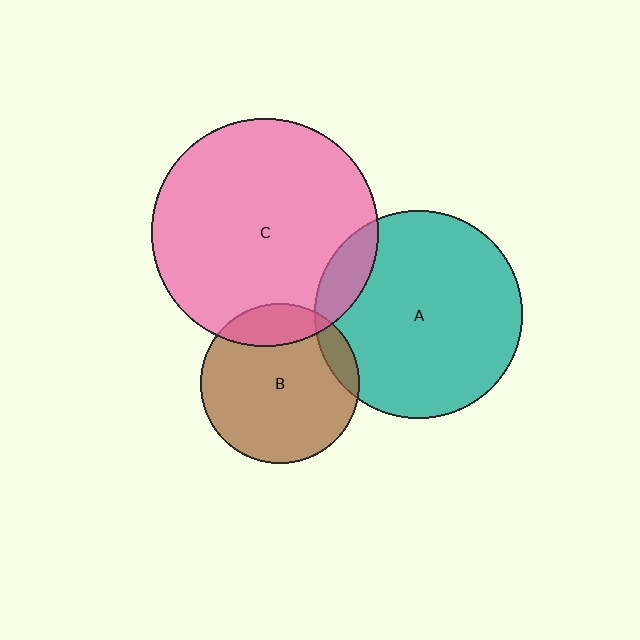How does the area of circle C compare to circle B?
Approximately 2.0 times.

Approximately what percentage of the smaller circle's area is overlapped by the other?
Approximately 10%.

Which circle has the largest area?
Circle C (pink).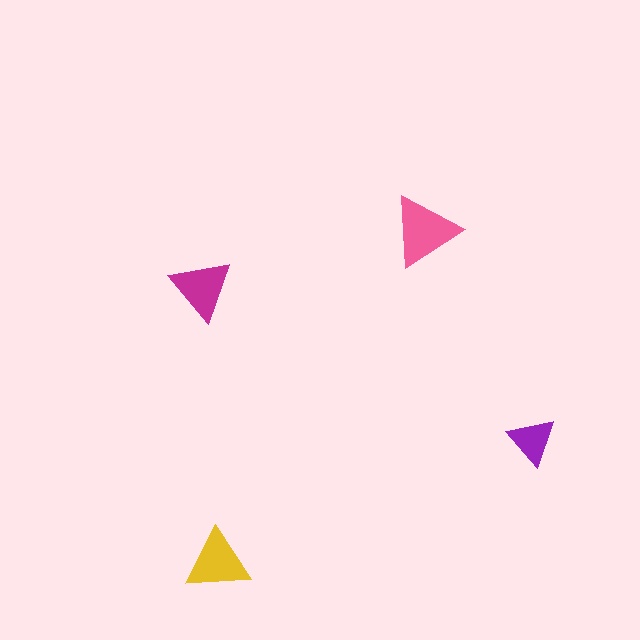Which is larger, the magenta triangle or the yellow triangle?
The yellow one.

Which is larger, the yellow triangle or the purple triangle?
The yellow one.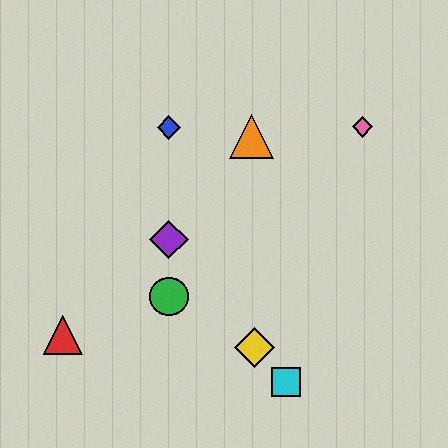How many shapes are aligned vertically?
3 shapes (the blue diamond, the green circle, the purple diamond) are aligned vertically.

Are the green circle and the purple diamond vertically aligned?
Yes, both are at x≈169.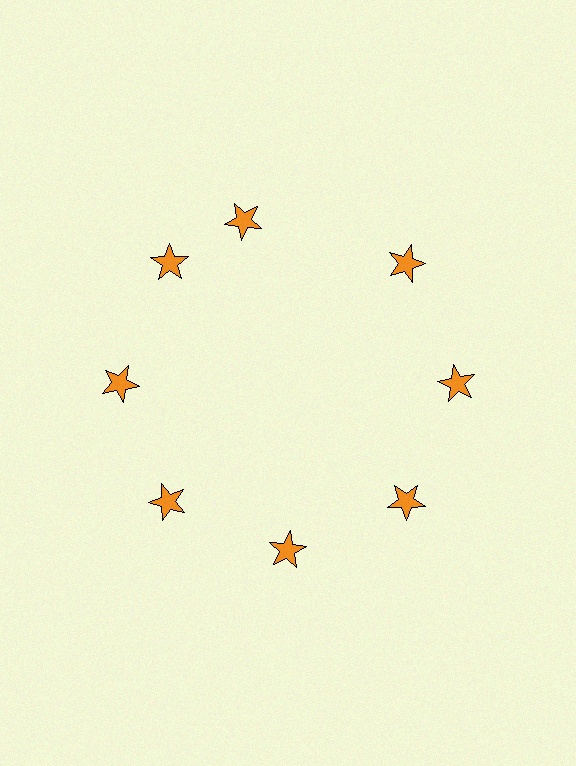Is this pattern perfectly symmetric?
No. The 8 orange stars are arranged in a ring, but one element near the 12 o'clock position is rotated out of alignment along the ring, breaking the 8-fold rotational symmetry.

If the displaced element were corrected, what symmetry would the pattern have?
It would have 8-fold rotational symmetry — the pattern would map onto itself every 45 degrees.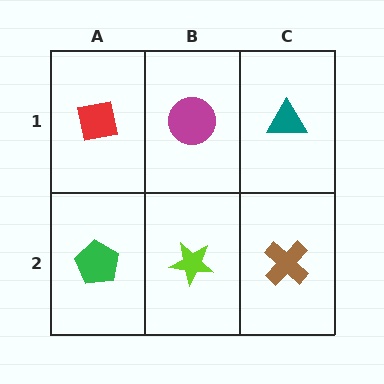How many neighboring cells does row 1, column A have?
2.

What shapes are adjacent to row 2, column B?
A magenta circle (row 1, column B), a green pentagon (row 2, column A), a brown cross (row 2, column C).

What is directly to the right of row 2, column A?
A lime star.